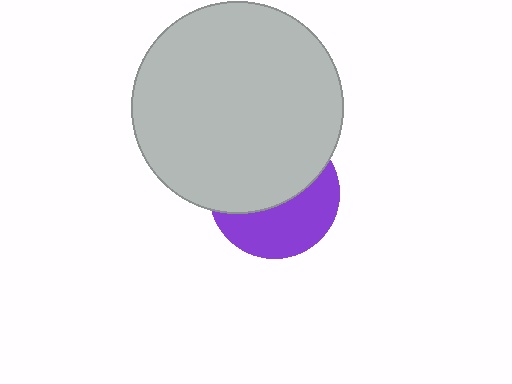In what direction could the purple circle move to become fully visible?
The purple circle could move down. That would shift it out from behind the light gray circle entirely.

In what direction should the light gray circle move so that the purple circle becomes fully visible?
The light gray circle should move up. That is the shortest direction to clear the overlap and leave the purple circle fully visible.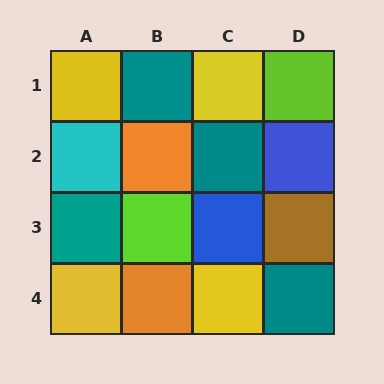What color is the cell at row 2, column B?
Orange.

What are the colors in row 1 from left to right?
Yellow, teal, yellow, lime.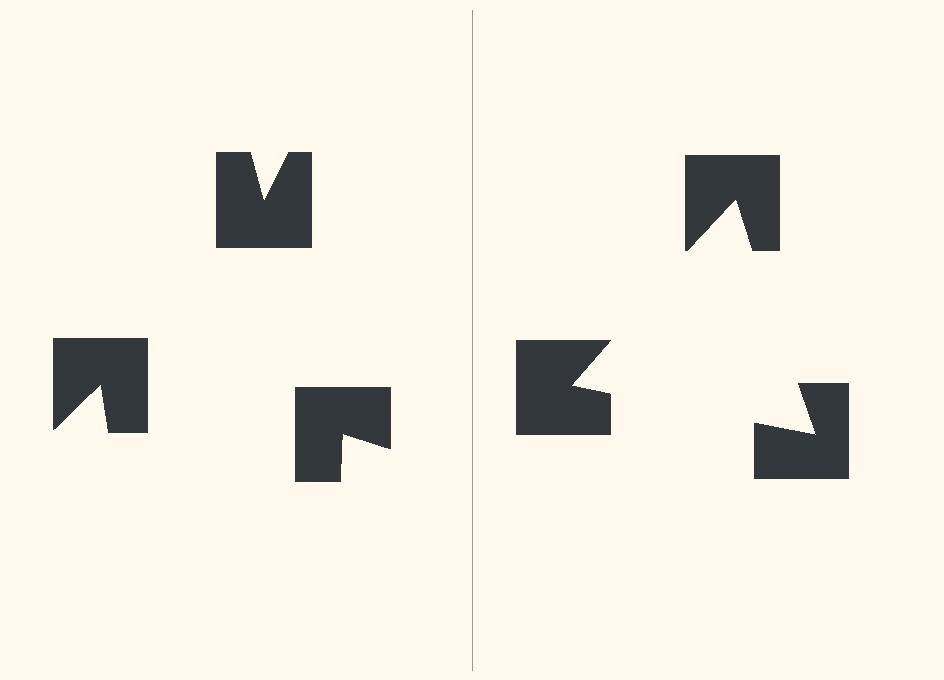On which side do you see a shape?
An illusory triangle appears on the right side. On the left side the wedge cuts are rotated, so no coherent shape forms.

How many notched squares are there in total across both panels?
6 — 3 on each side.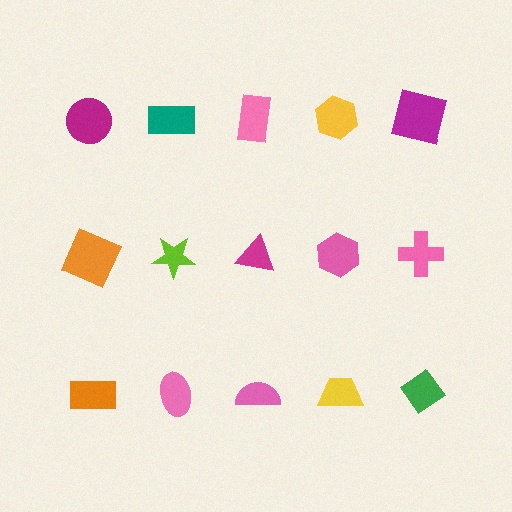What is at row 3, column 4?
A yellow trapezoid.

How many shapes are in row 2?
5 shapes.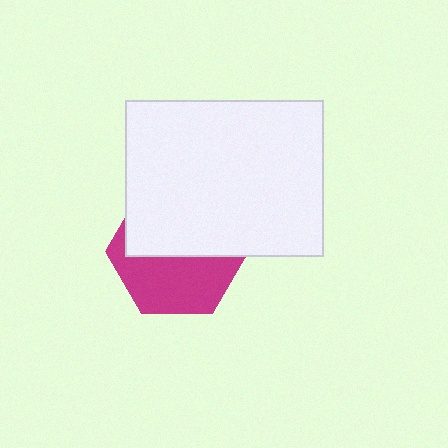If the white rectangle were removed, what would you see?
You would see the complete magenta hexagon.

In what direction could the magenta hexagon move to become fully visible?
The magenta hexagon could move down. That would shift it out from behind the white rectangle entirely.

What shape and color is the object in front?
The object in front is a white rectangle.